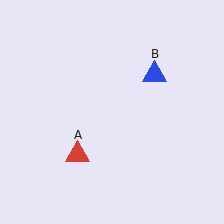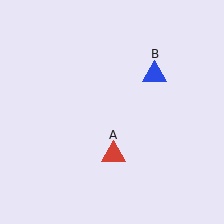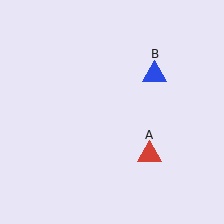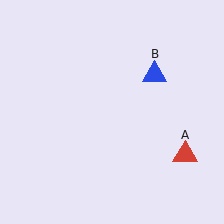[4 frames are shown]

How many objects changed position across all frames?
1 object changed position: red triangle (object A).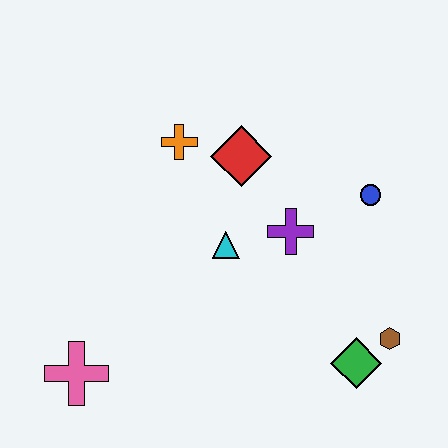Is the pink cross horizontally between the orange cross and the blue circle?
No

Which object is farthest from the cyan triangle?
The pink cross is farthest from the cyan triangle.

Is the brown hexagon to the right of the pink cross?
Yes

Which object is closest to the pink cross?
The cyan triangle is closest to the pink cross.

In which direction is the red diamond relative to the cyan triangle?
The red diamond is above the cyan triangle.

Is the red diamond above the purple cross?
Yes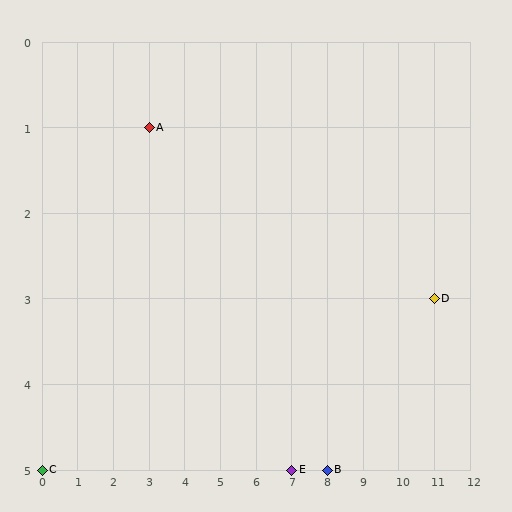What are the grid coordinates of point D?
Point D is at grid coordinates (11, 3).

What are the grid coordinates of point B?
Point B is at grid coordinates (8, 5).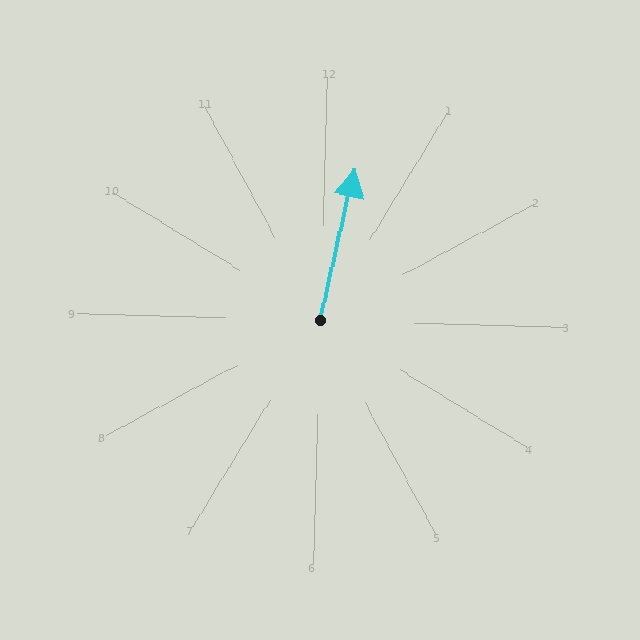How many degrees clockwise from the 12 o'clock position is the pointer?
Approximately 11 degrees.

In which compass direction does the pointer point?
North.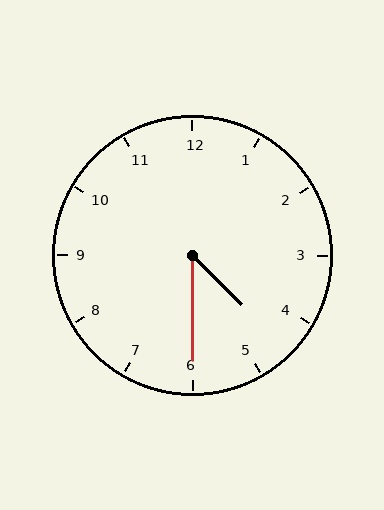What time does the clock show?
4:30.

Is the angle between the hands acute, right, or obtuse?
It is acute.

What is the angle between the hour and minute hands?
Approximately 45 degrees.